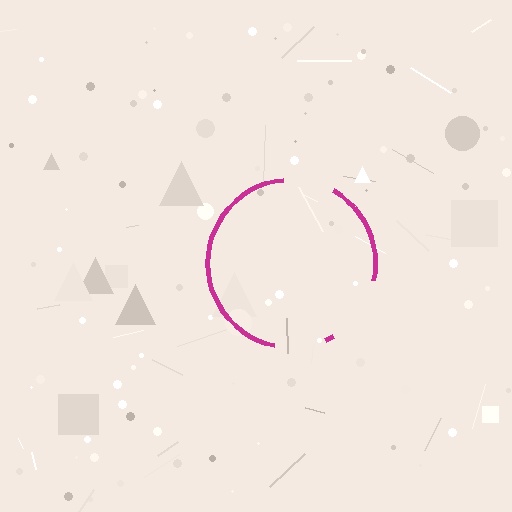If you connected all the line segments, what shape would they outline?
They would outline a circle.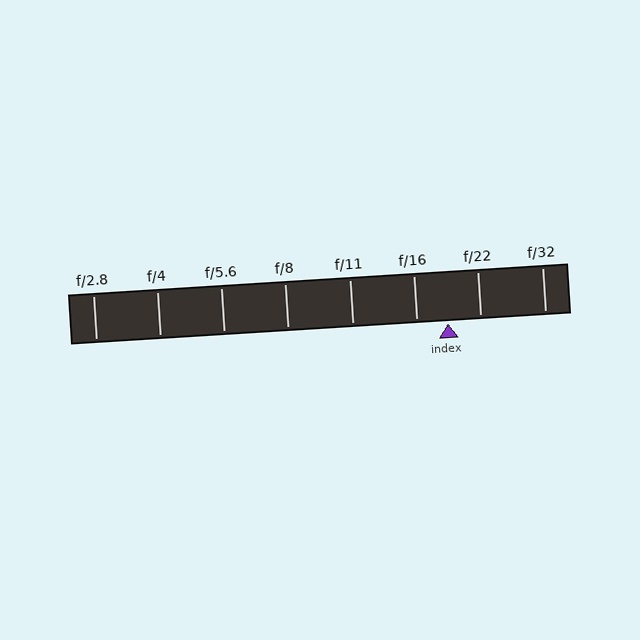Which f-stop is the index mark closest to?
The index mark is closest to f/16.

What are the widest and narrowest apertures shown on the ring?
The widest aperture shown is f/2.8 and the narrowest is f/32.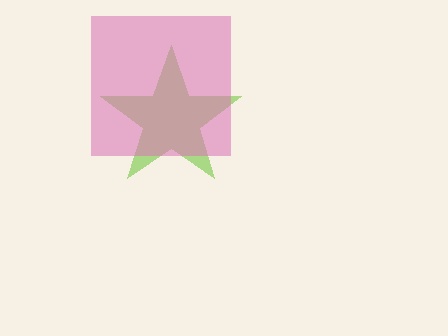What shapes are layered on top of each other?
The layered shapes are: a lime star, a pink square.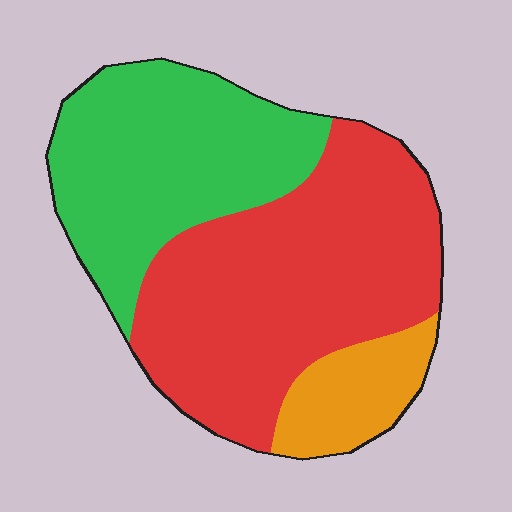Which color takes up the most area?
Red, at roughly 50%.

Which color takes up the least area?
Orange, at roughly 10%.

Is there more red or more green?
Red.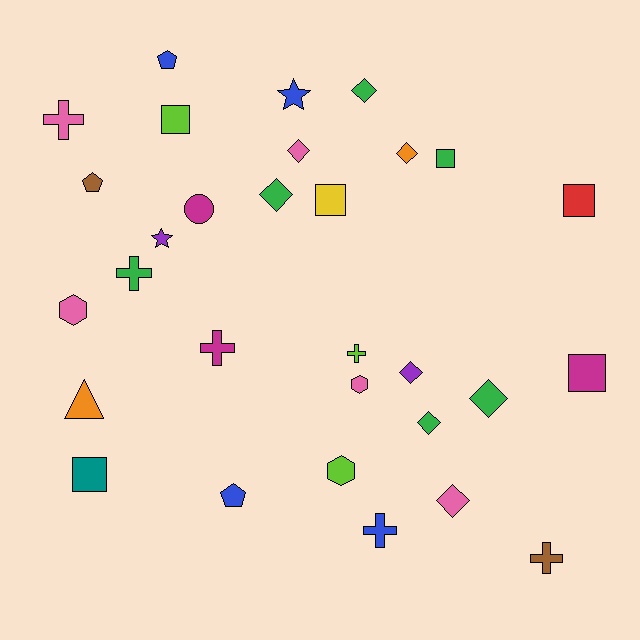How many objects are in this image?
There are 30 objects.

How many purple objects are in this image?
There are 2 purple objects.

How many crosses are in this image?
There are 6 crosses.